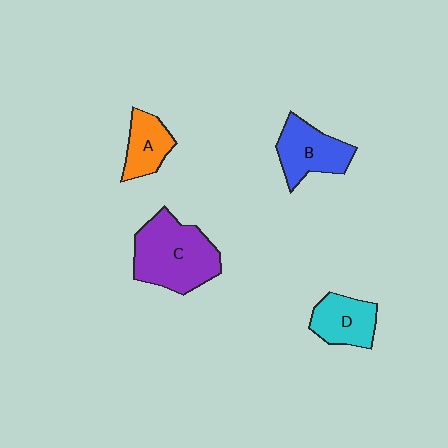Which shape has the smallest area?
Shape A (orange).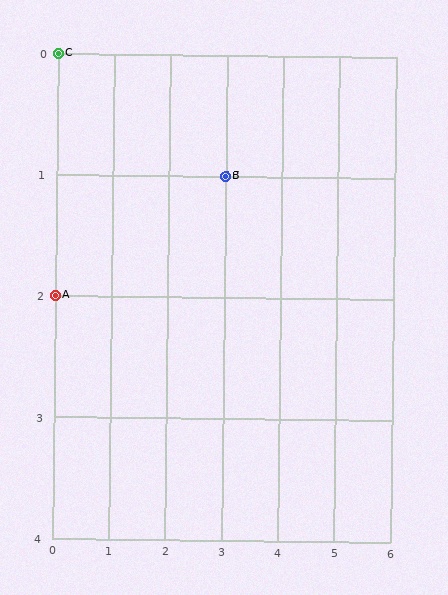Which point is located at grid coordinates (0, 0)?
Point C is at (0, 0).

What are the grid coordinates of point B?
Point B is at grid coordinates (3, 1).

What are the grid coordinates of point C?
Point C is at grid coordinates (0, 0).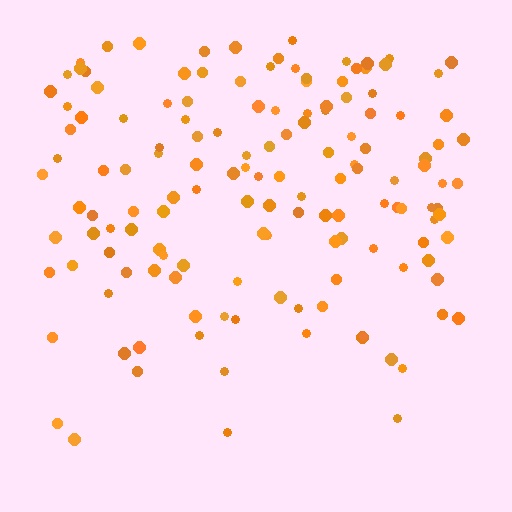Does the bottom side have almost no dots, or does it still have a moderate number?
Still a moderate number, just noticeably fewer than the top.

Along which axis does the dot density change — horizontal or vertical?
Vertical.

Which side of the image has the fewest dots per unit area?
The bottom.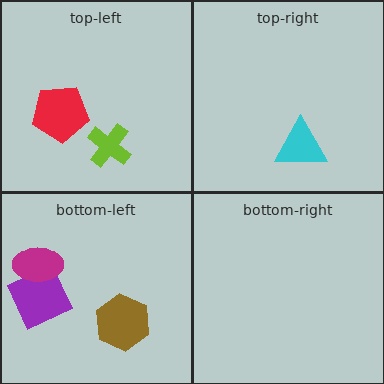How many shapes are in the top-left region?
2.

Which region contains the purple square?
The bottom-left region.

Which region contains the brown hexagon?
The bottom-left region.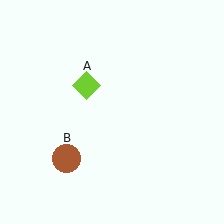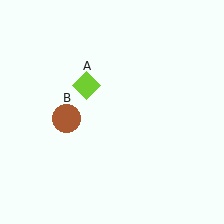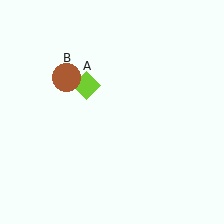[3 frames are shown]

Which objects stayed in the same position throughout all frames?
Lime diamond (object A) remained stationary.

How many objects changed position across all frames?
1 object changed position: brown circle (object B).